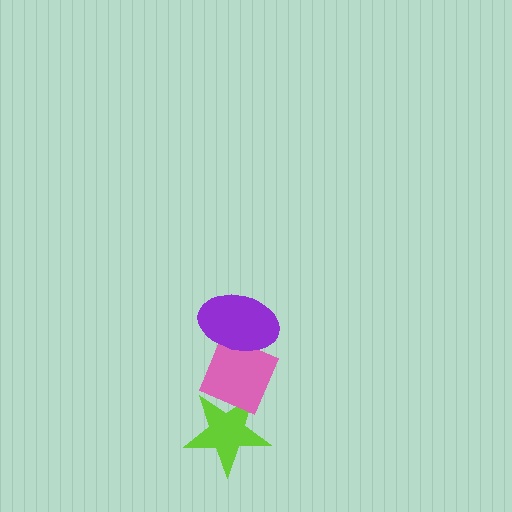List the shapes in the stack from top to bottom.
From top to bottom: the purple ellipse, the pink diamond, the lime star.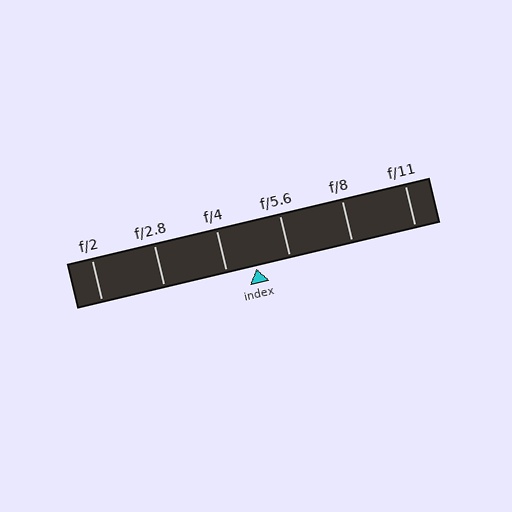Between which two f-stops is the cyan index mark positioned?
The index mark is between f/4 and f/5.6.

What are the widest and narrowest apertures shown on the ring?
The widest aperture shown is f/2 and the narrowest is f/11.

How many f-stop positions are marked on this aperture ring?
There are 6 f-stop positions marked.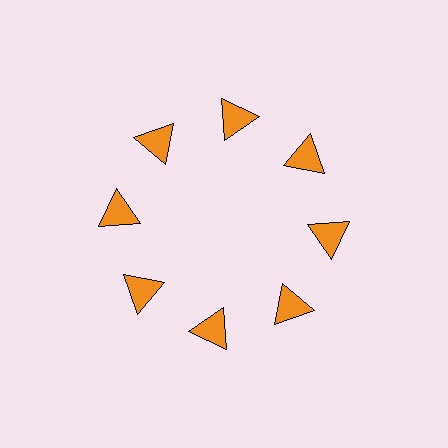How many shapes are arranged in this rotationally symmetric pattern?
There are 8 shapes, arranged in 8 groups of 1.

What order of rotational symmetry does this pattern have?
This pattern has 8-fold rotational symmetry.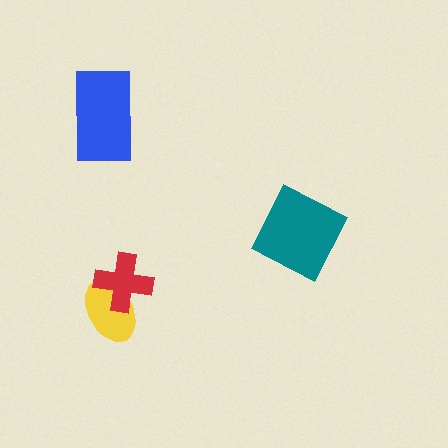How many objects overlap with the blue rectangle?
0 objects overlap with the blue rectangle.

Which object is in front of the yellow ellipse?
The red cross is in front of the yellow ellipse.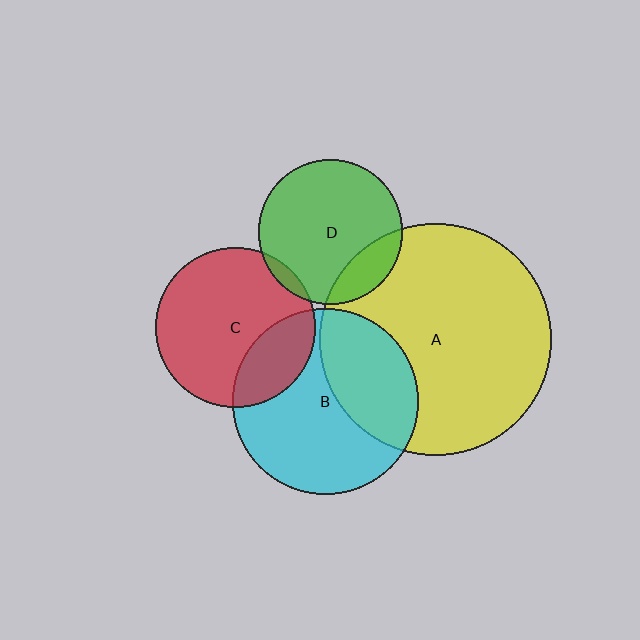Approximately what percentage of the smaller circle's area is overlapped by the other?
Approximately 5%.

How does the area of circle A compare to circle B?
Approximately 1.5 times.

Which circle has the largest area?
Circle A (yellow).